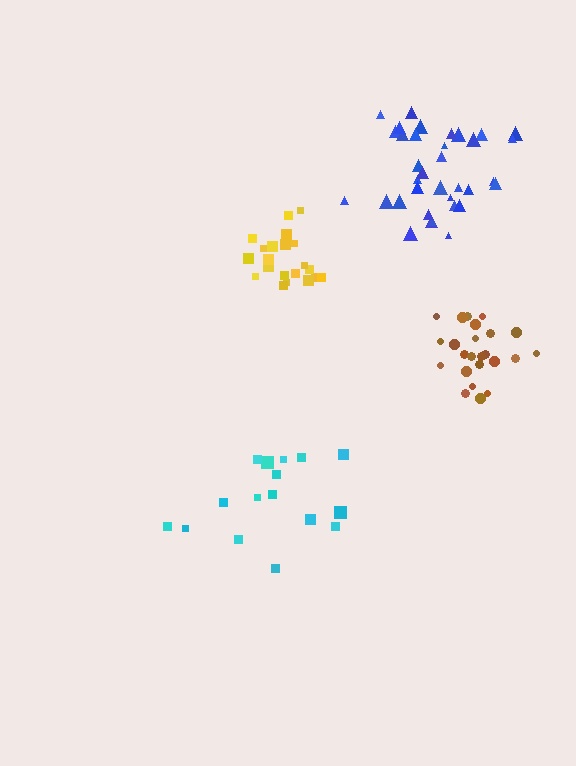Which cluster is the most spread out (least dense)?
Cyan.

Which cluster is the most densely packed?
Yellow.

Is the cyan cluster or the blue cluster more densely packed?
Blue.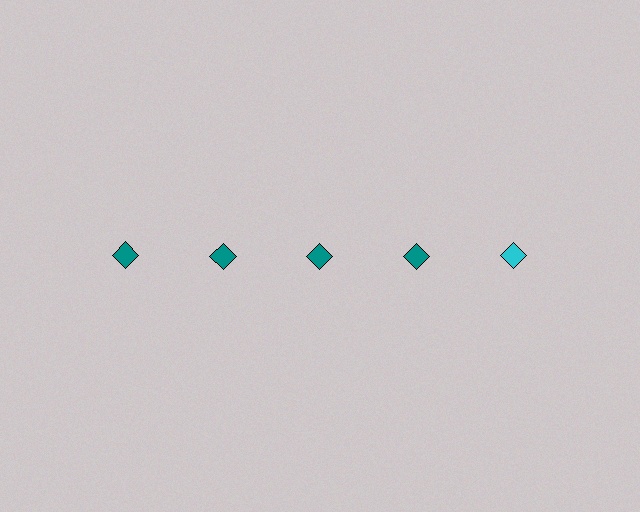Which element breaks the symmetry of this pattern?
The cyan diamond in the top row, rightmost column breaks the symmetry. All other shapes are teal diamonds.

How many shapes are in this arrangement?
There are 5 shapes arranged in a grid pattern.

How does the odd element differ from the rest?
It has a different color: cyan instead of teal.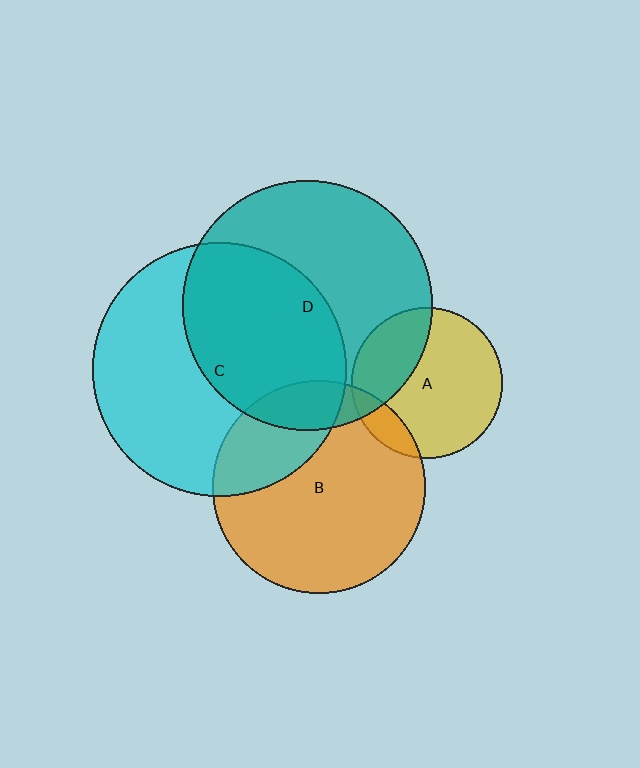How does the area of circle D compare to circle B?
Approximately 1.4 times.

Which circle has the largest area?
Circle C (cyan).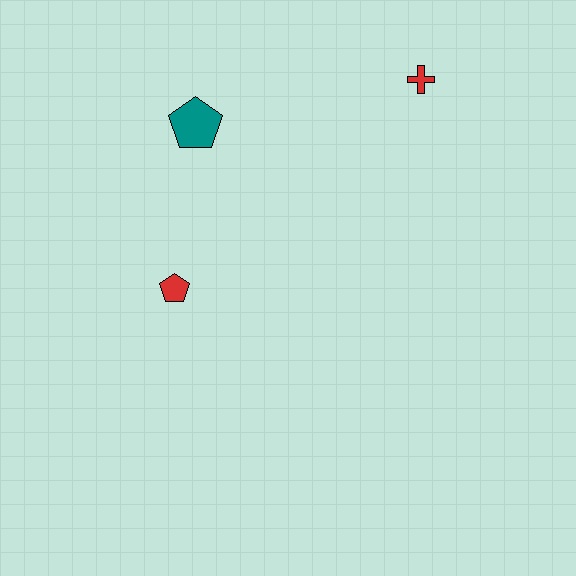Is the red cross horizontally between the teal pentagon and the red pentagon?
No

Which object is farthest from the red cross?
The red pentagon is farthest from the red cross.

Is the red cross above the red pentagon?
Yes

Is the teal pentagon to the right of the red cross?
No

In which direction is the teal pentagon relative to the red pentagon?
The teal pentagon is above the red pentagon.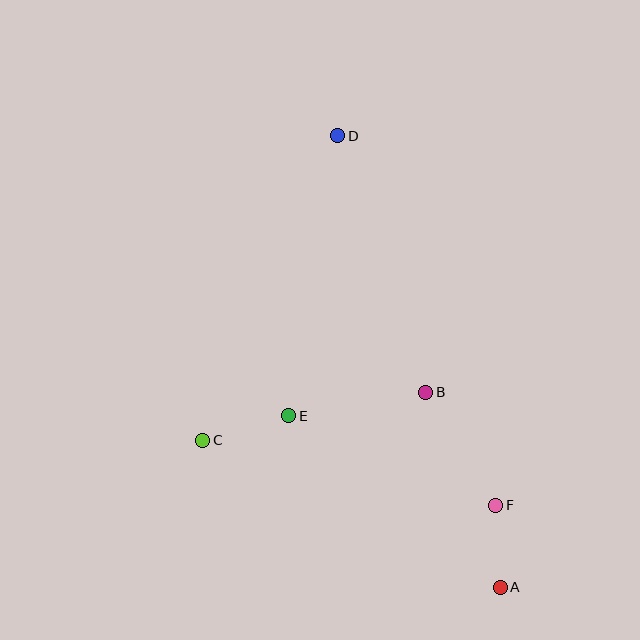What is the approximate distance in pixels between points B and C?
The distance between B and C is approximately 228 pixels.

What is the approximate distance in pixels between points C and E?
The distance between C and E is approximately 89 pixels.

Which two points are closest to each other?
Points A and F are closest to each other.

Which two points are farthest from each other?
Points A and D are farthest from each other.